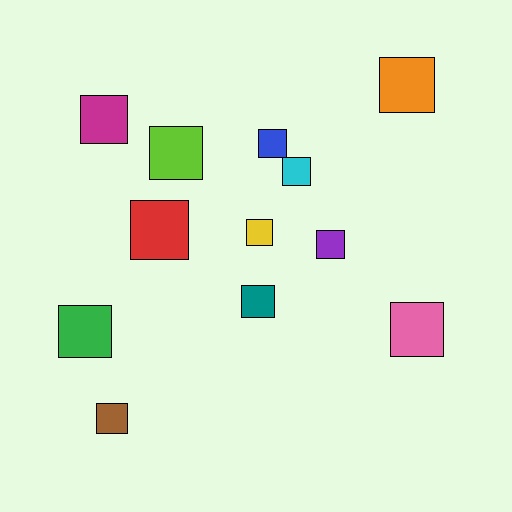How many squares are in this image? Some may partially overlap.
There are 12 squares.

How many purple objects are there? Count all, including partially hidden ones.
There is 1 purple object.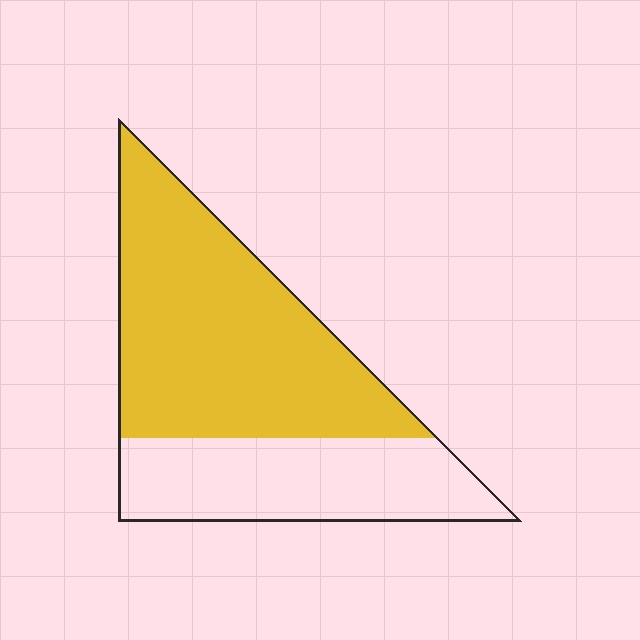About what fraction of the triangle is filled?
About five eighths (5/8).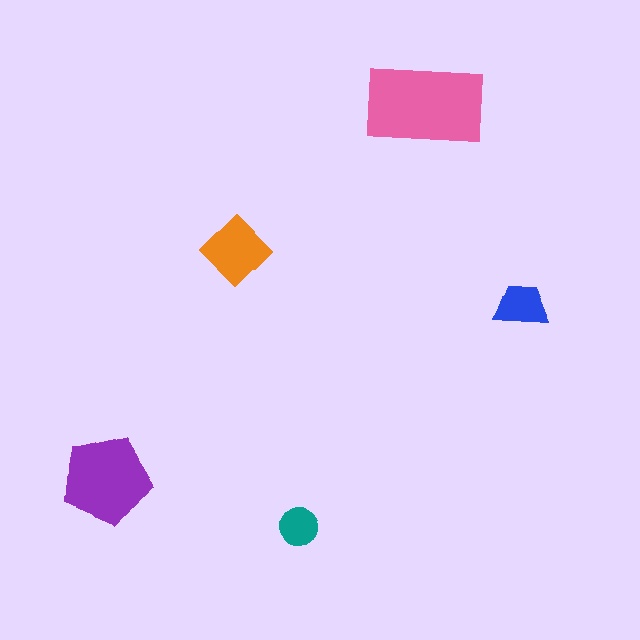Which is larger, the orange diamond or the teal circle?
The orange diamond.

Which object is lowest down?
The teal circle is bottommost.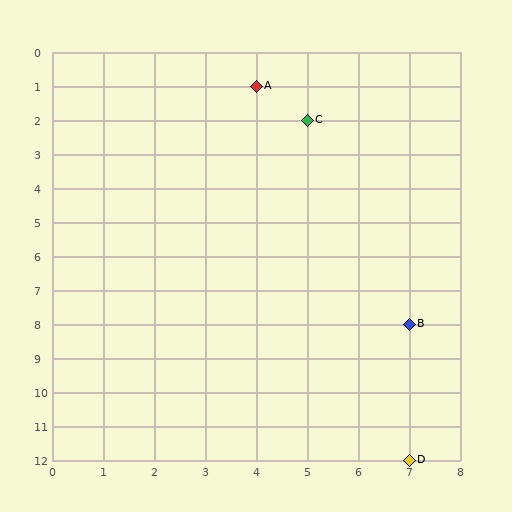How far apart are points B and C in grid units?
Points B and C are 2 columns and 6 rows apart (about 6.3 grid units diagonally).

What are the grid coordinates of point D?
Point D is at grid coordinates (7, 12).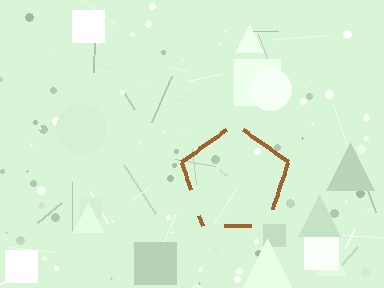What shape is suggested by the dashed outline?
The dashed outline suggests a pentagon.